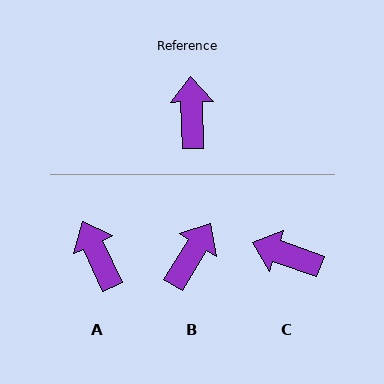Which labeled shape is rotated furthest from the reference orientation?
C, about 69 degrees away.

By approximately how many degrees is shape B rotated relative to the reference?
Approximately 33 degrees clockwise.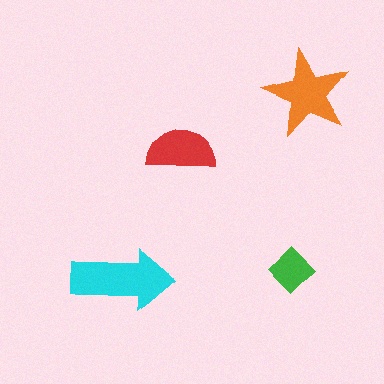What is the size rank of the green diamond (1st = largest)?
4th.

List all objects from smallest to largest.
The green diamond, the red semicircle, the orange star, the cyan arrow.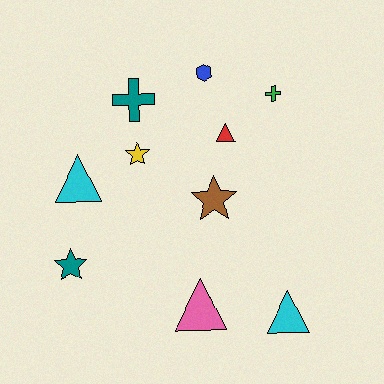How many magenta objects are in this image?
There are no magenta objects.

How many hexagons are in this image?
There is 1 hexagon.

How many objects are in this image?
There are 10 objects.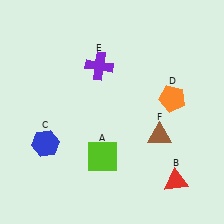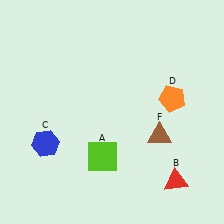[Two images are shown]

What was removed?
The purple cross (E) was removed in Image 2.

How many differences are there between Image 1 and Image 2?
There is 1 difference between the two images.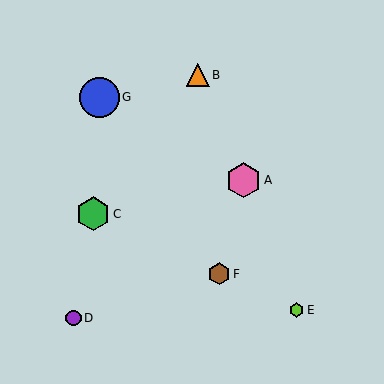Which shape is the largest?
The blue circle (labeled G) is the largest.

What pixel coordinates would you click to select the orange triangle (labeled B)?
Click at (198, 75) to select the orange triangle B.